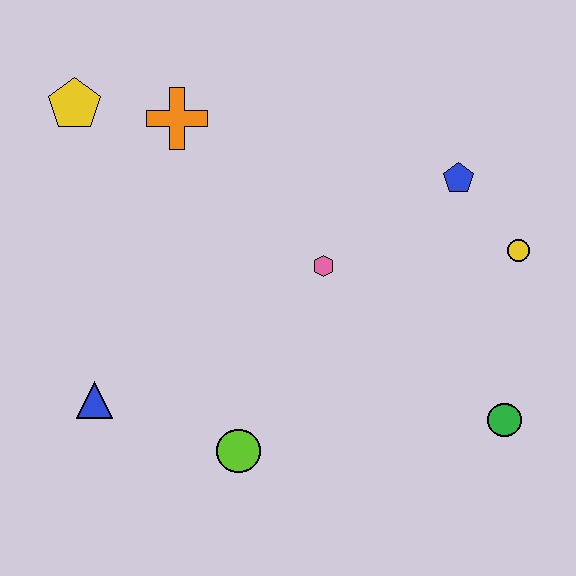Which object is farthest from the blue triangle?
The yellow circle is farthest from the blue triangle.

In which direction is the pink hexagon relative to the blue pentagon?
The pink hexagon is to the left of the blue pentagon.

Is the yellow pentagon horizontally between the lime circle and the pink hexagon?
No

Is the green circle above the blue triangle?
No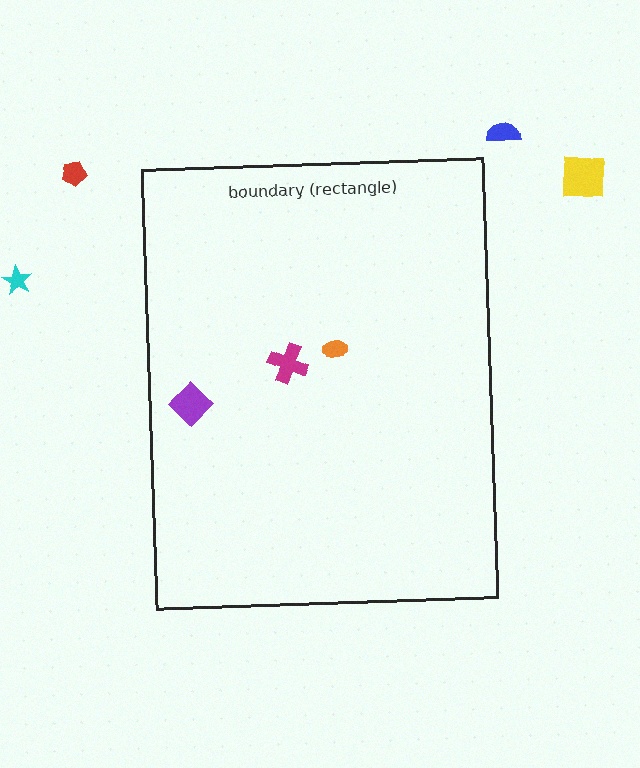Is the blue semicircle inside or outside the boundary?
Outside.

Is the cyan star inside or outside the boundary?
Outside.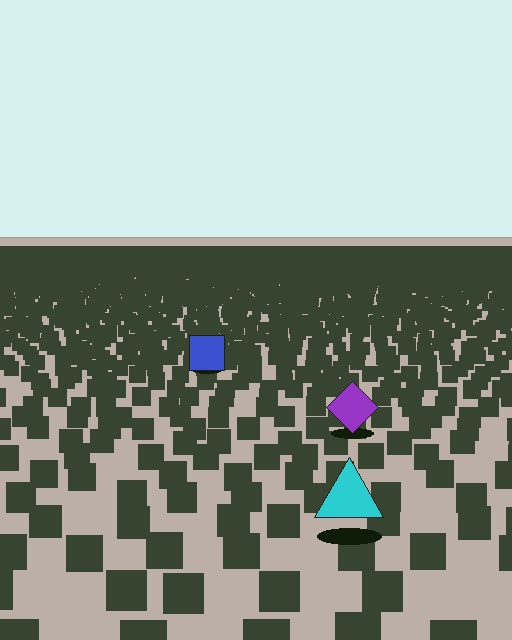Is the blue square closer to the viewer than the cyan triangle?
No. The cyan triangle is closer — you can tell from the texture gradient: the ground texture is coarser near it.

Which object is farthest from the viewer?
The blue square is farthest from the viewer. It appears smaller and the ground texture around it is denser.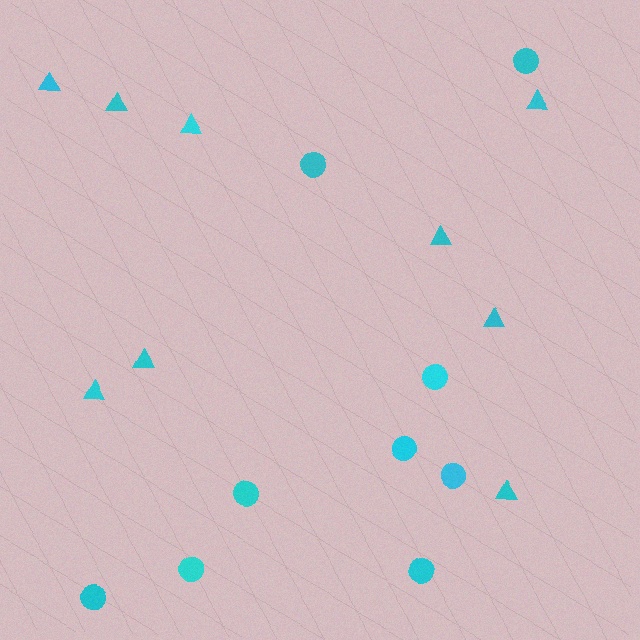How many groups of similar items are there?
There are 2 groups: one group of circles (9) and one group of triangles (9).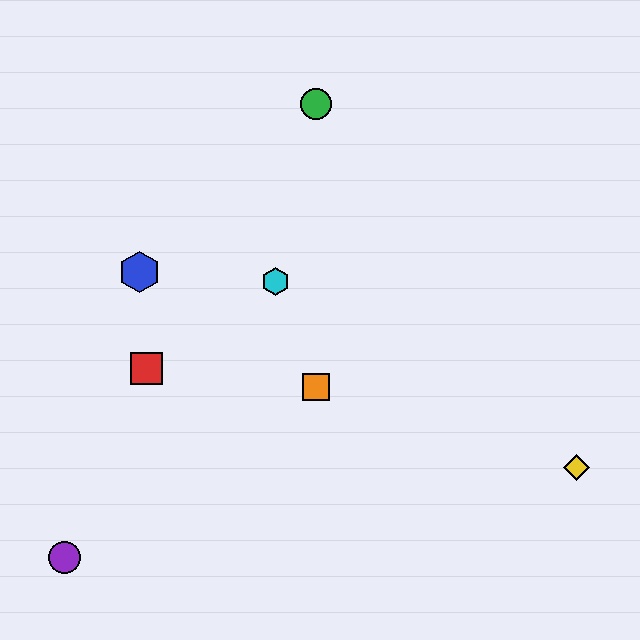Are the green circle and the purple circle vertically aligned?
No, the green circle is at x≈316 and the purple circle is at x≈64.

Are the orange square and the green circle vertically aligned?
Yes, both are at x≈316.